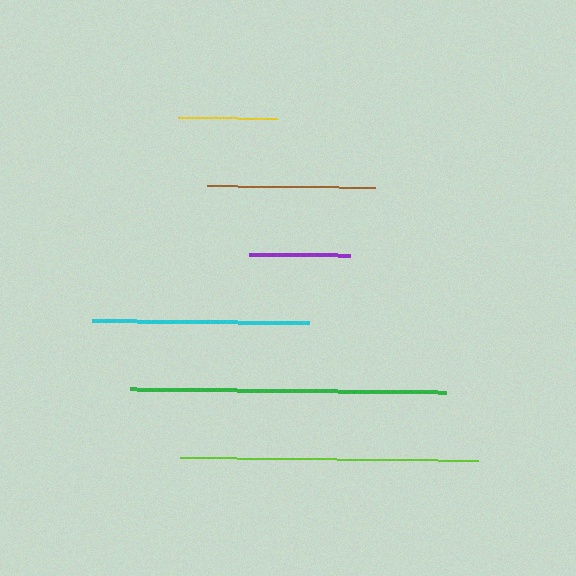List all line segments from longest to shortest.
From longest to shortest: green, lime, cyan, brown, purple, yellow.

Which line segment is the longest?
The green line is the longest at approximately 316 pixels.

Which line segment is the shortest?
The yellow line is the shortest at approximately 99 pixels.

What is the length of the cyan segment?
The cyan segment is approximately 217 pixels long.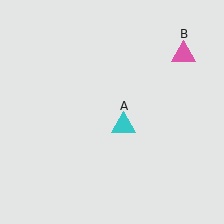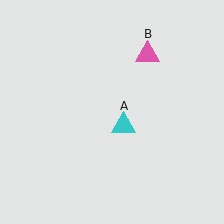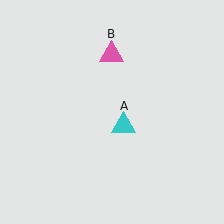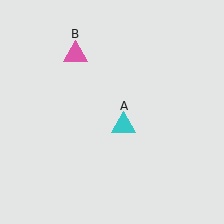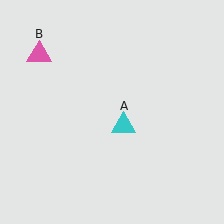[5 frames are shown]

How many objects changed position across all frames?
1 object changed position: pink triangle (object B).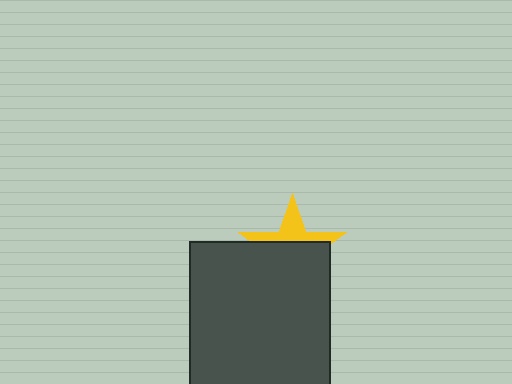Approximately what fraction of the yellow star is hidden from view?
Roughly 61% of the yellow star is hidden behind the dark gray rectangle.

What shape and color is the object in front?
The object in front is a dark gray rectangle.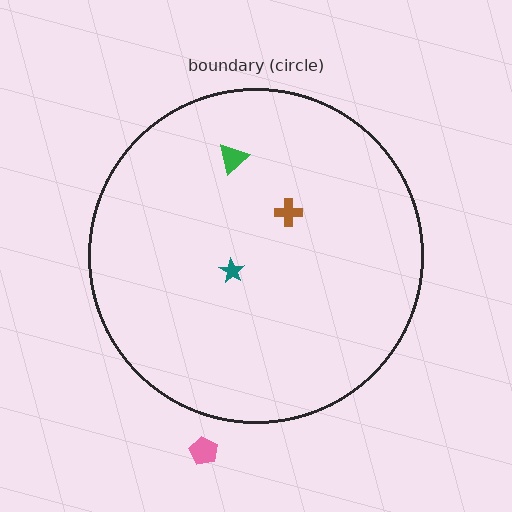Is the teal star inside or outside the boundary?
Inside.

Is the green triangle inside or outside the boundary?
Inside.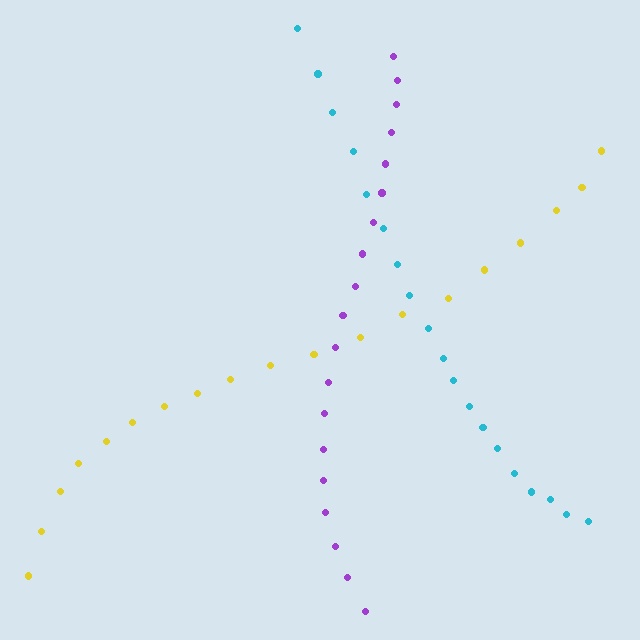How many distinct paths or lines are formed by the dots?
There are 3 distinct paths.